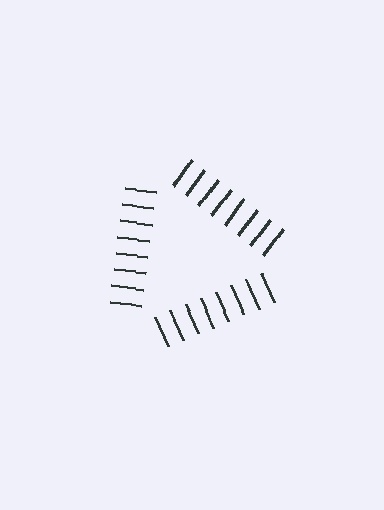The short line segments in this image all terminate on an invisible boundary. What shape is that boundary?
An illusory triangle — the line segments terminate on its edges but no continuous stroke is drawn.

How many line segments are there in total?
24 — 8 along each of the 3 edges.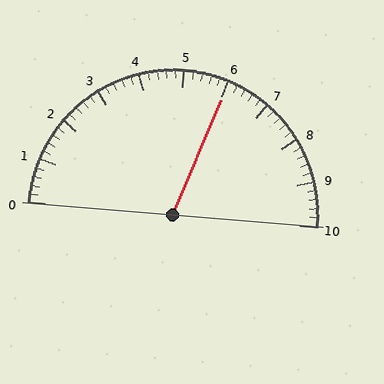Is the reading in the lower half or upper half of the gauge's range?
The reading is in the upper half of the range (0 to 10).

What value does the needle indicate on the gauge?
The needle indicates approximately 6.0.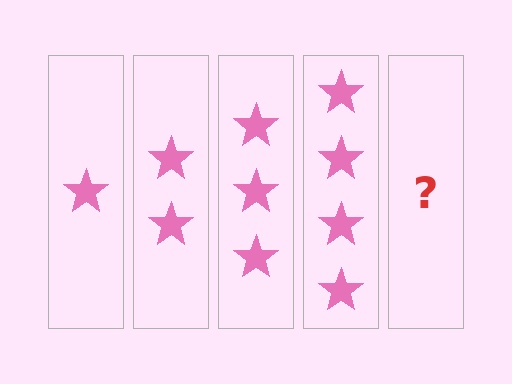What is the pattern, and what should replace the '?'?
The pattern is that each step adds one more star. The '?' should be 5 stars.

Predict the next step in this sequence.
The next step is 5 stars.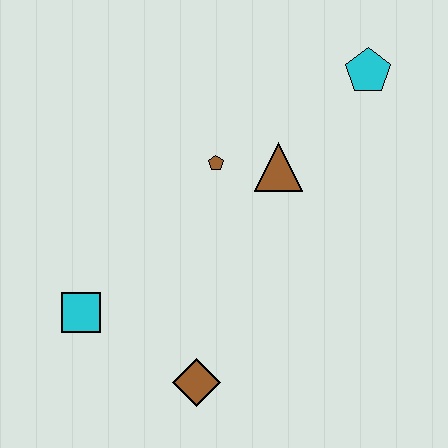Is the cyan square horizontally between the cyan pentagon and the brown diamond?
No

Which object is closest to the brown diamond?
The cyan square is closest to the brown diamond.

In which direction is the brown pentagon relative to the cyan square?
The brown pentagon is above the cyan square.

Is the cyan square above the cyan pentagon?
No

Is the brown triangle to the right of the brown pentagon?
Yes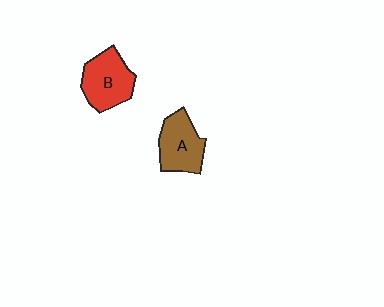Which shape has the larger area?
Shape B (red).